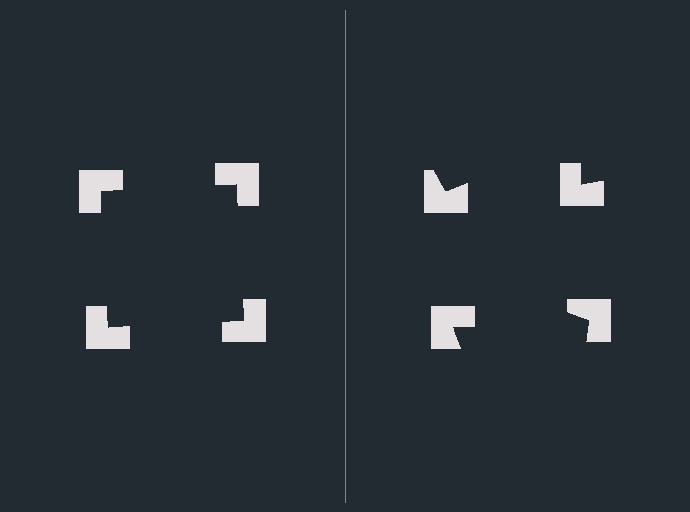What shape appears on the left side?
An illusory square.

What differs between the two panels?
The notched squares are positioned identically on both sides; only the wedge orientations differ. On the left they align to a square; on the right they are misaligned.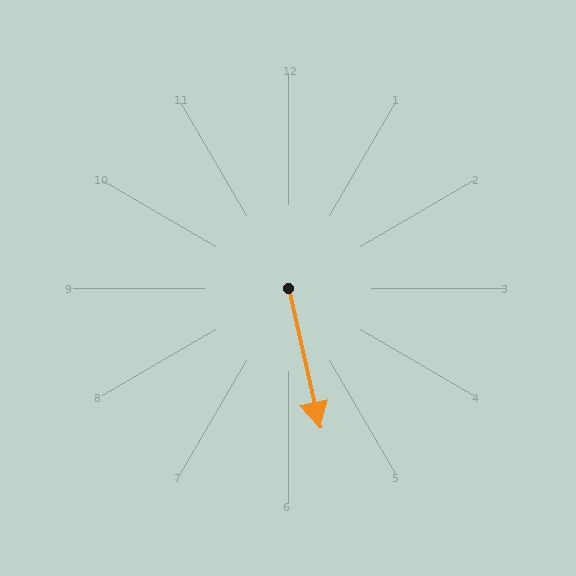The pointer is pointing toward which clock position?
Roughly 6 o'clock.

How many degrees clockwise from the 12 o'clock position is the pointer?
Approximately 167 degrees.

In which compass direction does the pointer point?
South.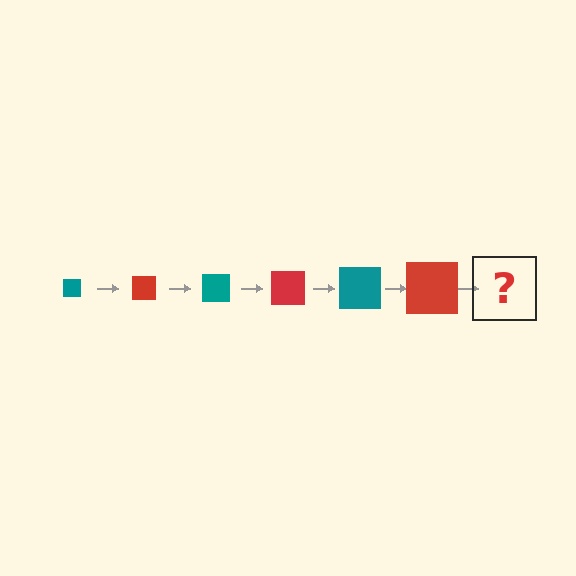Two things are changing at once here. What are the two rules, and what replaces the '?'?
The two rules are that the square grows larger each step and the color cycles through teal and red. The '?' should be a teal square, larger than the previous one.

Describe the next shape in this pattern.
It should be a teal square, larger than the previous one.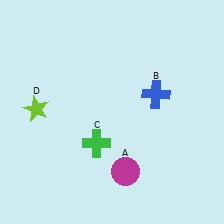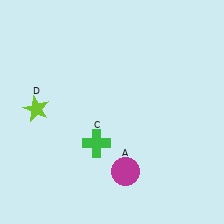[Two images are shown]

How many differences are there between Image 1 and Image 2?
There is 1 difference between the two images.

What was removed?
The blue cross (B) was removed in Image 2.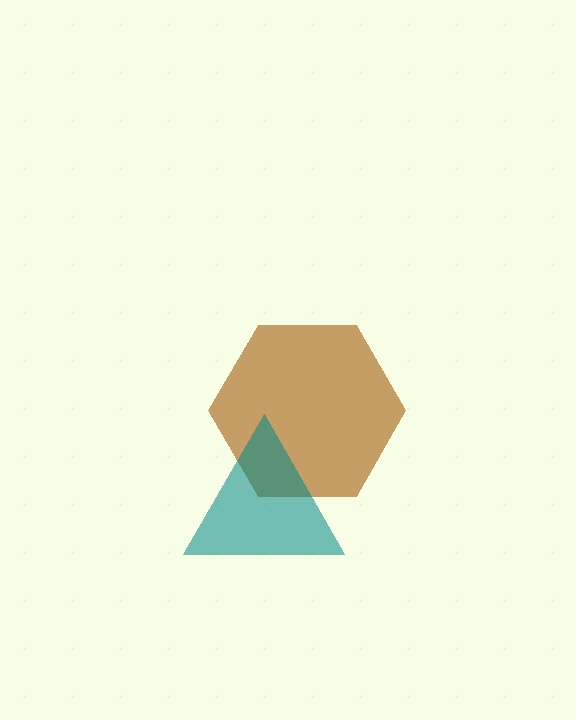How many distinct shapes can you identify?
There are 2 distinct shapes: a brown hexagon, a teal triangle.